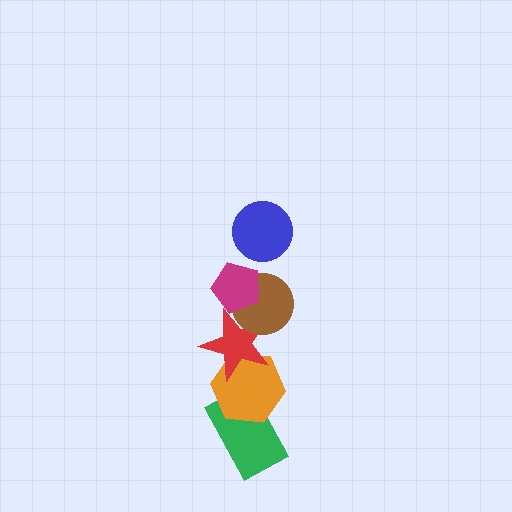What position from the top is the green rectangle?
The green rectangle is 6th from the top.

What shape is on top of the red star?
The brown circle is on top of the red star.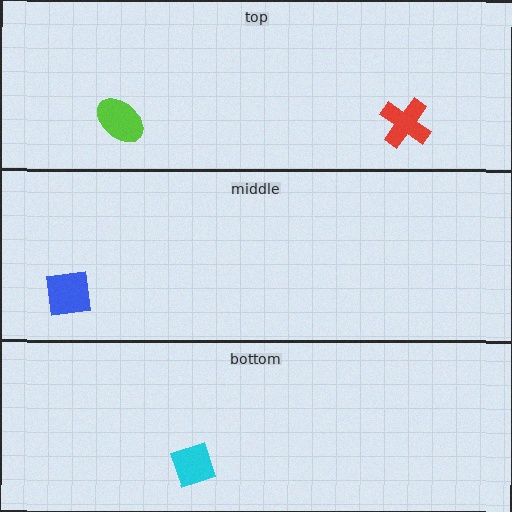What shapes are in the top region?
The lime ellipse, the red cross.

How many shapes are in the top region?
2.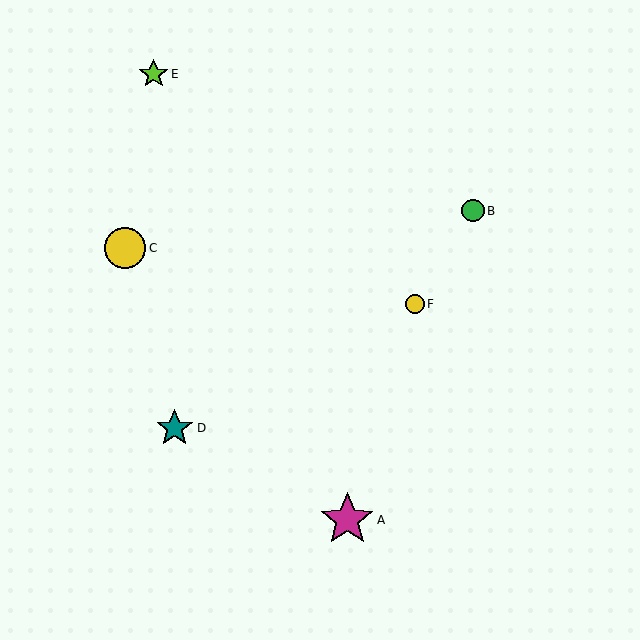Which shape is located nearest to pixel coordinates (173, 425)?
The teal star (labeled D) at (175, 428) is nearest to that location.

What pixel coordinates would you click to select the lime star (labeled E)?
Click at (154, 74) to select the lime star E.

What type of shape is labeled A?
Shape A is a magenta star.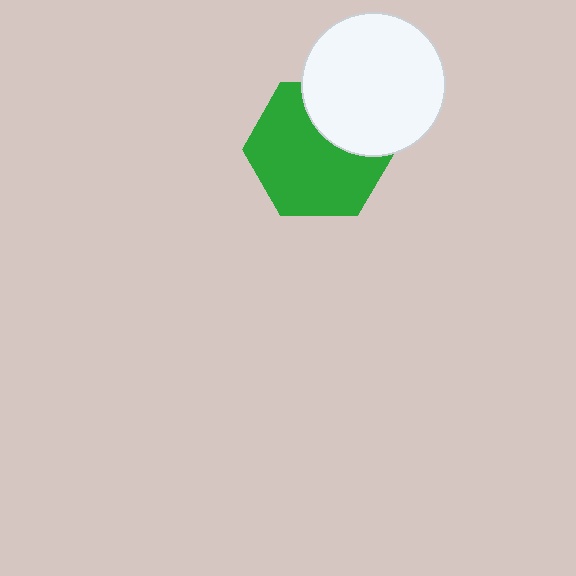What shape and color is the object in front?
The object in front is a white circle.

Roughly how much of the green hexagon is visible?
Most of it is visible (roughly 70%).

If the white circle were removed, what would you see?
You would see the complete green hexagon.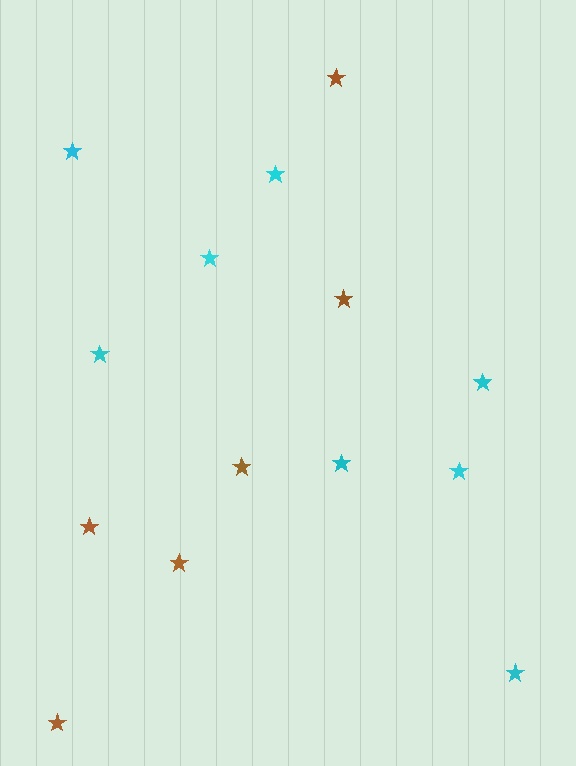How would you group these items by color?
There are 2 groups: one group of brown stars (6) and one group of cyan stars (8).